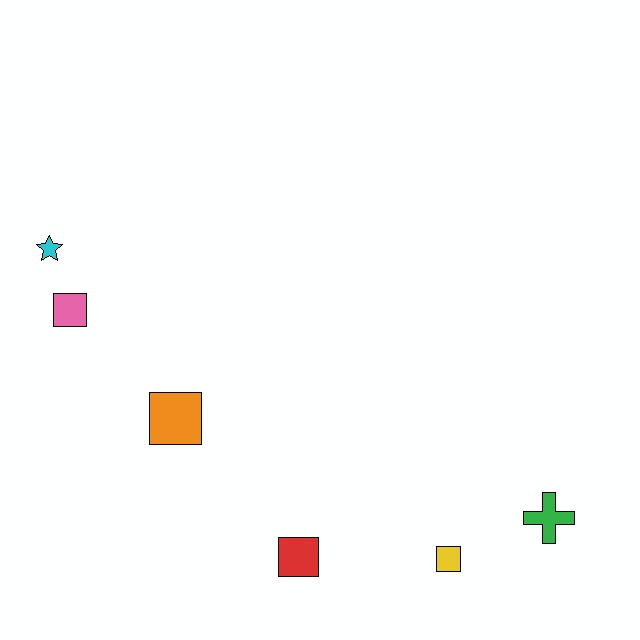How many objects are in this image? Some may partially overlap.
There are 6 objects.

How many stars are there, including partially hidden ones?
There is 1 star.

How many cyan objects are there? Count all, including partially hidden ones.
There is 1 cyan object.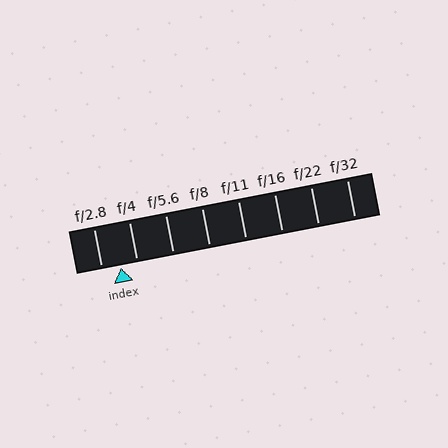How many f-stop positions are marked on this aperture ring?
There are 8 f-stop positions marked.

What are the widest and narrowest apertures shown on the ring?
The widest aperture shown is f/2.8 and the narrowest is f/32.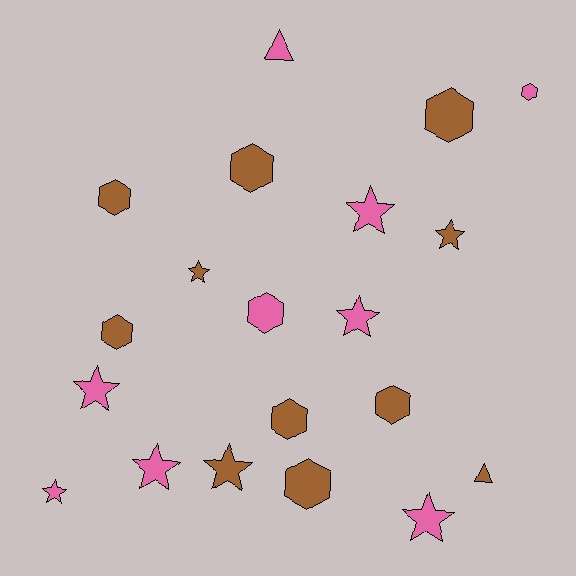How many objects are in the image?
There are 20 objects.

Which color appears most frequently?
Brown, with 11 objects.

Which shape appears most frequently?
Hexagon, with 9 objects.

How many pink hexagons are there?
There are 2 pink hexagons.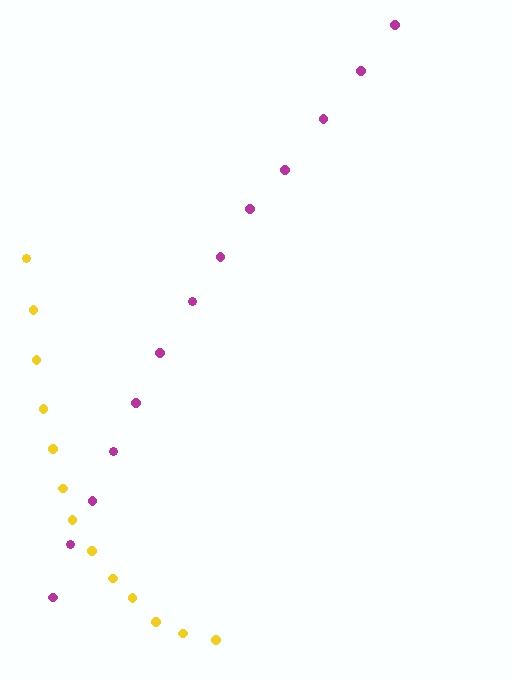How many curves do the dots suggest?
There are 2 distinct paths.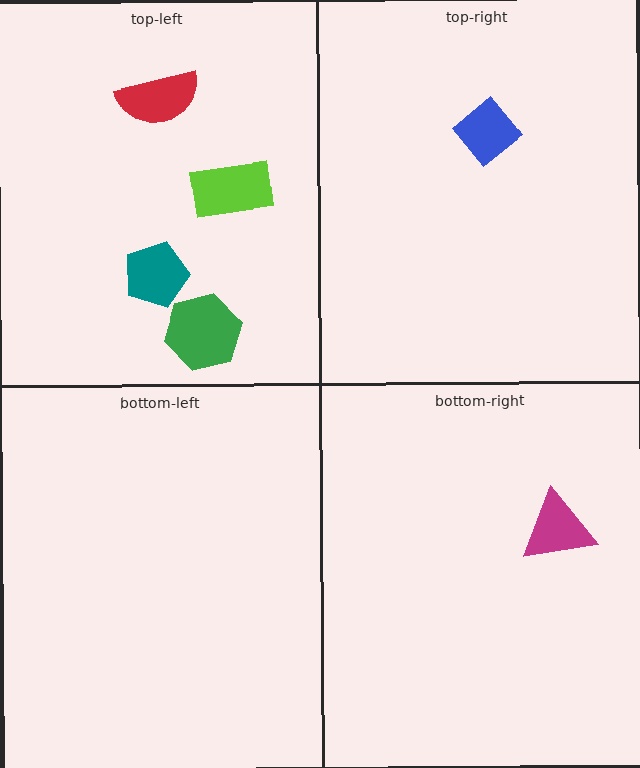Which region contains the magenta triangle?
The bottom-right region.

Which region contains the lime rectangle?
The top-left region.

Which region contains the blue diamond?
The top-right region.